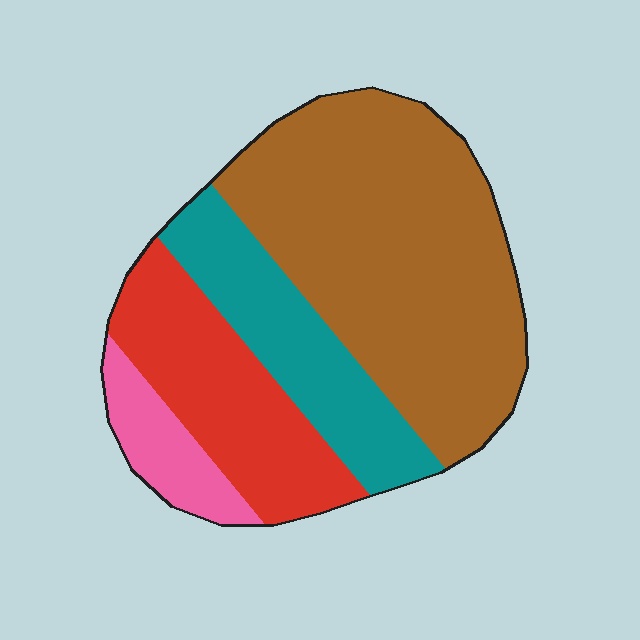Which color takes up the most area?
Brown, at roughly 50%.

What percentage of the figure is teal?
Teal takes up about one fifth (1/5) of the figure.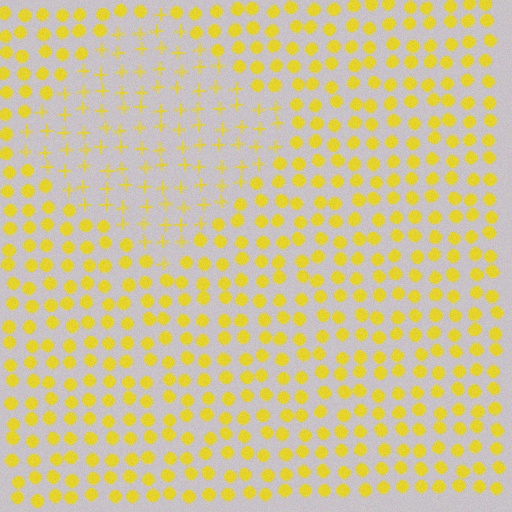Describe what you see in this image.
The image is filled with small yellow elements arranged in a uniform grid. A diamond-shaped region contains plus signs, while the surrounding area contains circles. The boundary is defined purely by the change in element shape.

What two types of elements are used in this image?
The image uses plus signs inside the diamond region and circles outside it.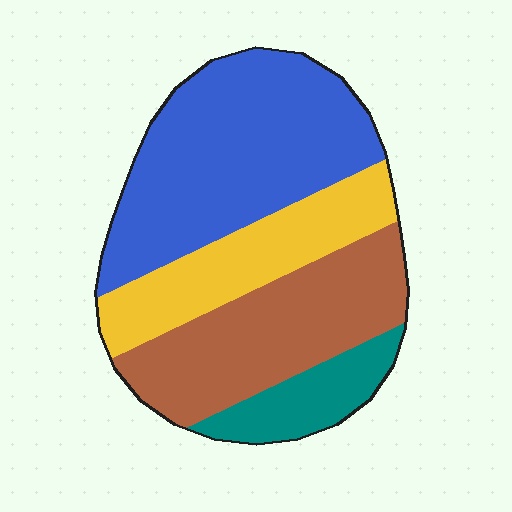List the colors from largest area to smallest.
From largest to smallest: blue, brown, yellow, teal.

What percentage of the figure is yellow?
Yellow covers roughly 20% of the figure.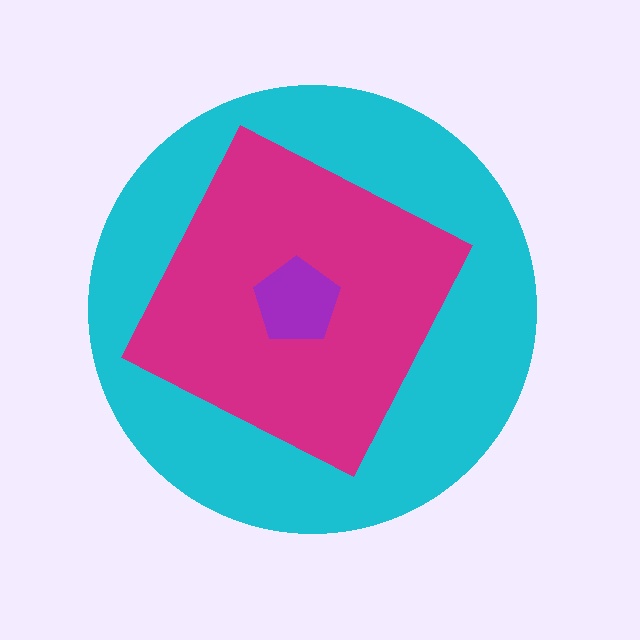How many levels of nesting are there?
3.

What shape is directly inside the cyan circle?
The magenta diamond.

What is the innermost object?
The purple pentagon.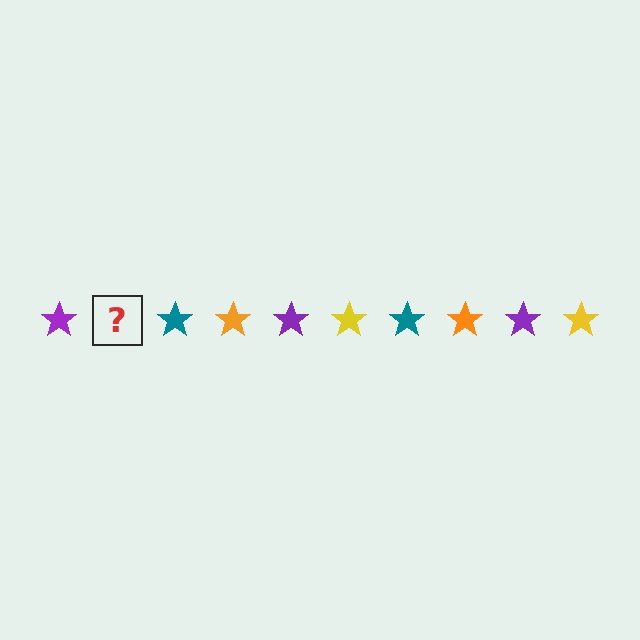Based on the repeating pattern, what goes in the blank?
The blank should be a yellow star.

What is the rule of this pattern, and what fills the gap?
The rule is that the pattern cycles through purple, yellow, teal, orange stars. The gap should be filled with a yellow star.